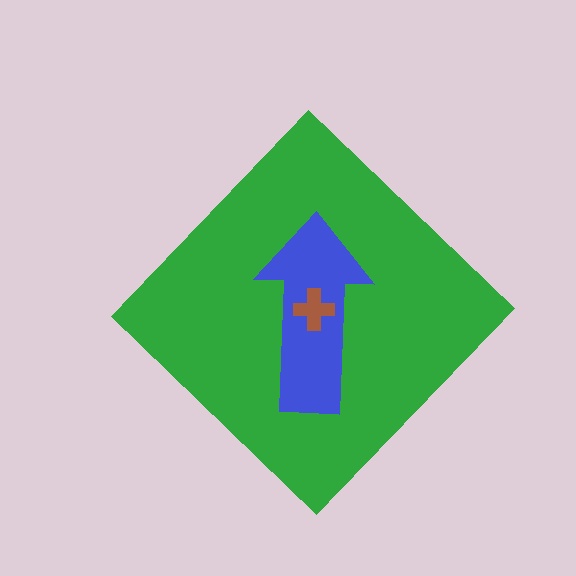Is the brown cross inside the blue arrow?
Yes.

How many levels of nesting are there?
3.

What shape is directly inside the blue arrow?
The brown cross.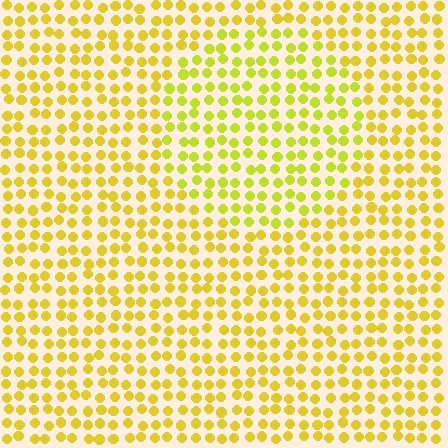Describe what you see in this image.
The image is filled with small yellow elements in a uniform arrangement. A circle-shaped region is visible where the elements are tinted to a slightly different hue, forming a subtle color boundary.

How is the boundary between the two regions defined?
The boundary is defined purely by a slight shift in hue (about 18 degrees). Spacing, size, and orientation are identical on both sides.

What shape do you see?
I see a circle.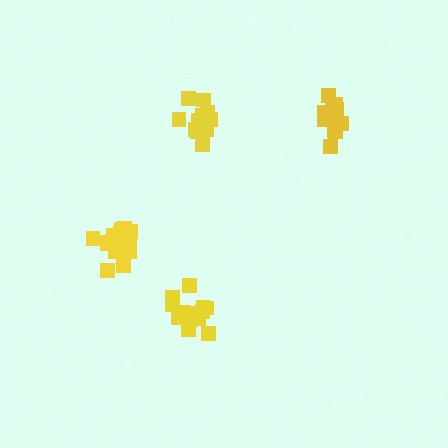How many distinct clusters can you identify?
There are 4 distinct clusters.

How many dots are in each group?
Group 1: 12 dots, Group 2: 18 dots, Group 3: 13 dots, Group 4: 16 dots (59 total).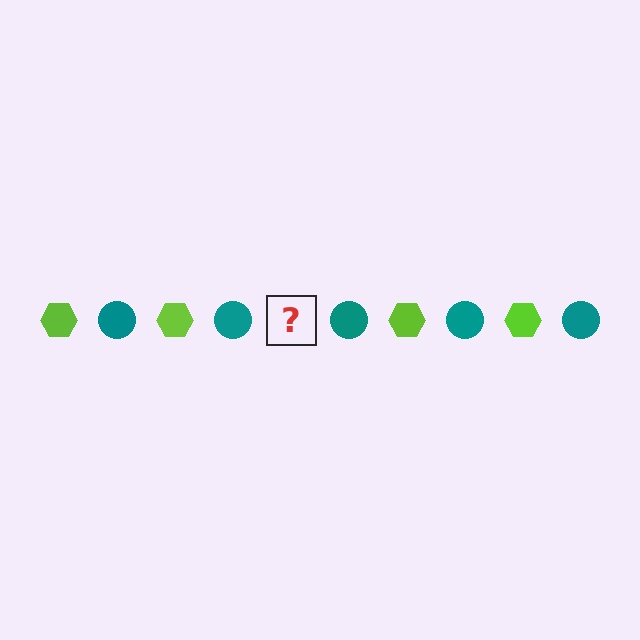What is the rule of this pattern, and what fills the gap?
The rule is that the pattern alternates between lime hexagon and teal circle. The gap should be filled with a lime hexagon.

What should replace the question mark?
The question mark should be replaced with a lime hexagon.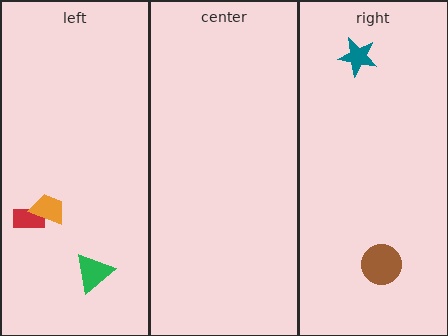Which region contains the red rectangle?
The left region.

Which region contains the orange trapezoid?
The left region.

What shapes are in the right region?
The brown circle, the teal star.